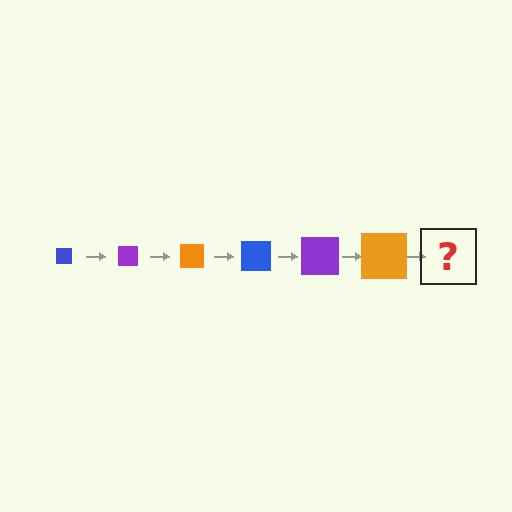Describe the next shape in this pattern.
It should be a blue square, larger than the previous one.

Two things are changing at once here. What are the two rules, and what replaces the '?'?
The two rules are that the square grows larger each step and the color cycles through blue, purple, and orange. The '?' should be a blue square, larger than the previous one.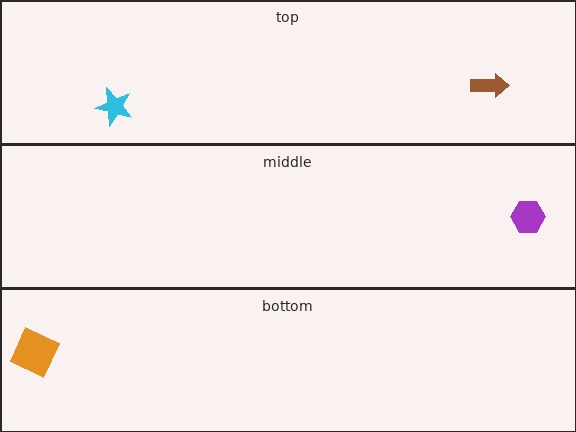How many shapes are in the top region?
2.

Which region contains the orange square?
The bottom region.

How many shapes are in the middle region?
1.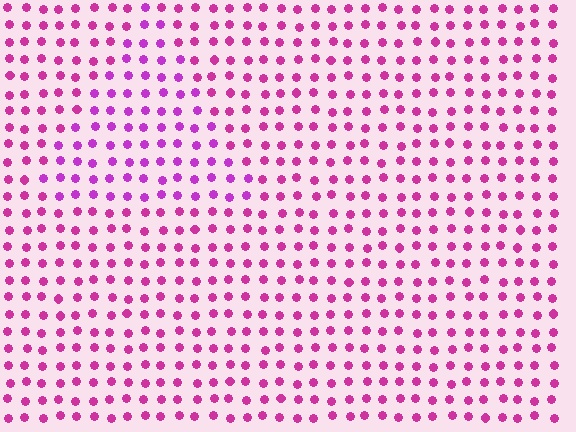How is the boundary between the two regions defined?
The boundary is defined purely by a slight shift in hue (about 23 degrees). Spacing, size, and orientation are identical on both sides.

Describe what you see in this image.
The image is filled with small magenta elements in a uniform arrangement. A triangle-shaped region is visible where the elements are tinted to a slightly different hue, forming a subtle color boundary.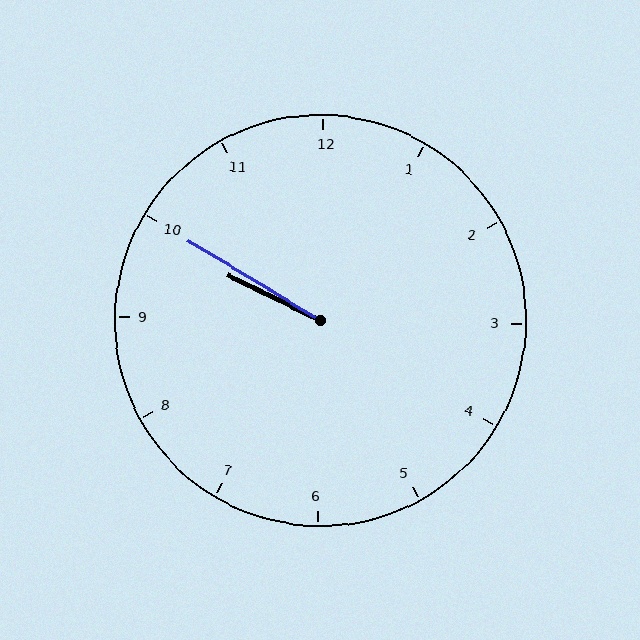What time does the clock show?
9:50.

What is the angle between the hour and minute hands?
Approximately 5 degrees.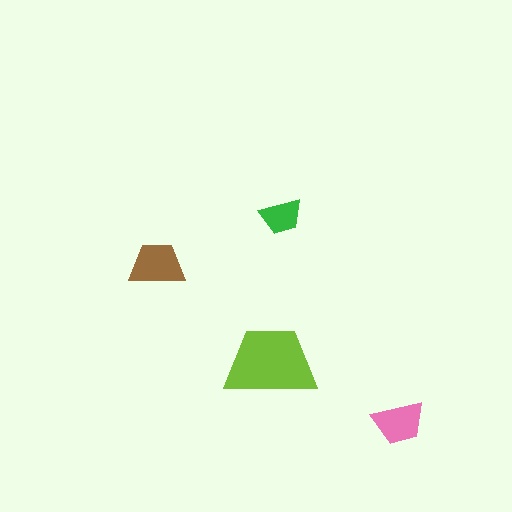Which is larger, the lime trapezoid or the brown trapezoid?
The lime one.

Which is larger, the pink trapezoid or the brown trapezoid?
The brown one.